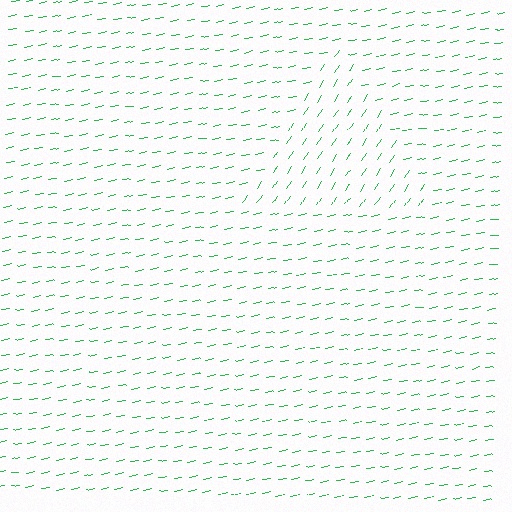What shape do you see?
I see a triangle.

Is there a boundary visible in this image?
Yes, there is a texture boundary formed by a change in line orientation.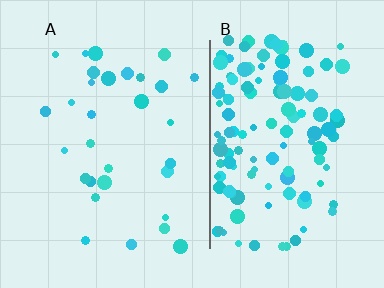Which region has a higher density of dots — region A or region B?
B (the right).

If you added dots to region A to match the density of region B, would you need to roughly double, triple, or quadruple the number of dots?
Approximately quadruple.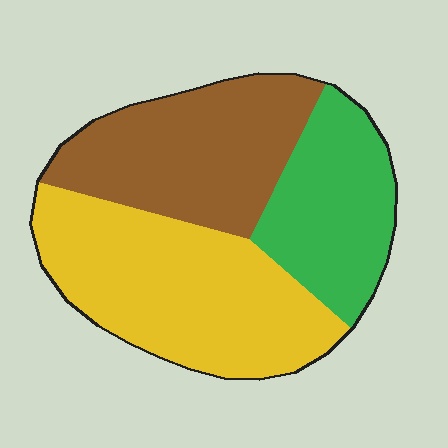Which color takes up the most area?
Yellow, at roughly 40%.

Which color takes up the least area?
Green, at roughly 25%.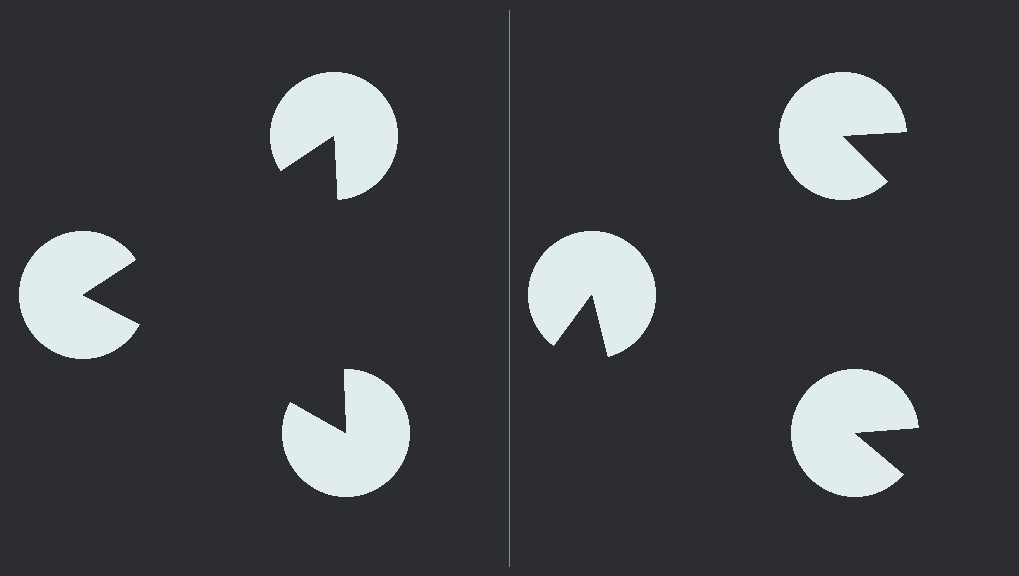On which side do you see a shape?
An illusory triangle appears on the left side. On the right side the wedge cuts are rotated, so no coherent shape forms.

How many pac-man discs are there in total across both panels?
6 — 3 on each side.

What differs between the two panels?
The pac-man discs are positioned identically on both sides; only the wedge orientations differ. On the left they align to a triangle; on the right they are misaligned.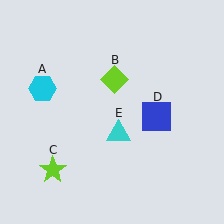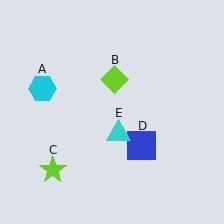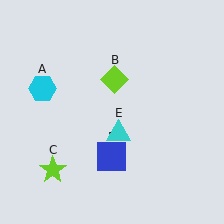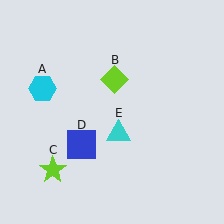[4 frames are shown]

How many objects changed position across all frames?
1 object changed position: blue square (object D).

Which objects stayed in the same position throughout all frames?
Cyan hexagon (object A) and lime diamond (object B) and lime star (object C) and cyan triangle (object E) remained stationary.